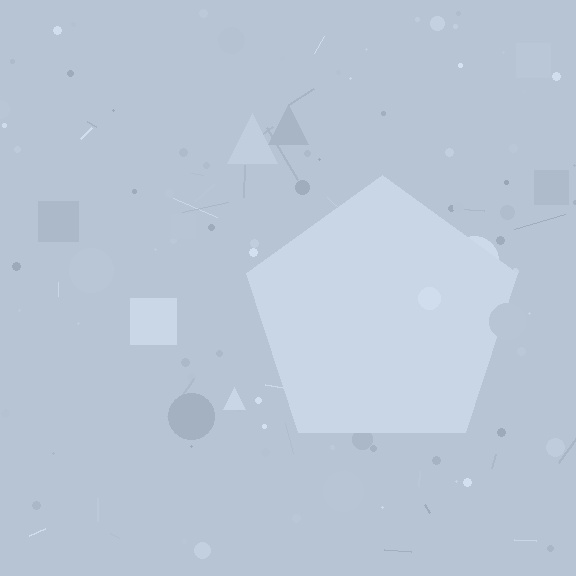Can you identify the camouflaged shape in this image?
The camouflaged shape is a pentagon.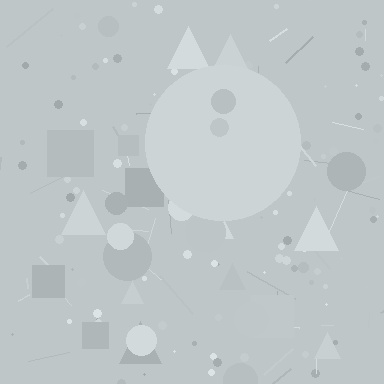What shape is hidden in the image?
A circle is hidden in the image.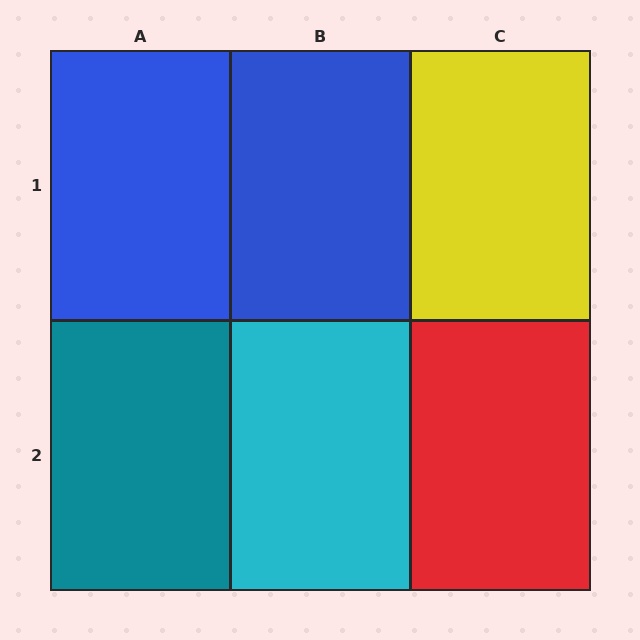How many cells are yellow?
1 cell is yellow.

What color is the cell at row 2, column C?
Red.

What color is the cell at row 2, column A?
Teal.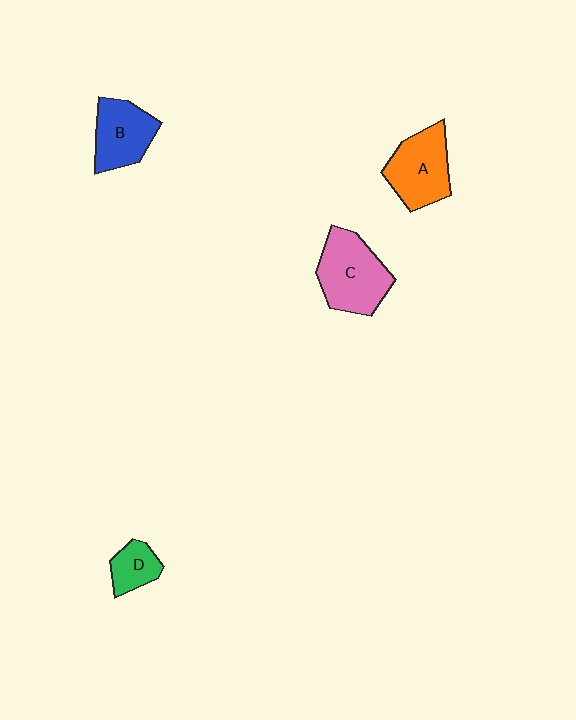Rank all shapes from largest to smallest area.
From largest to smallest: C (pink), A (orange), B (blue), D (green).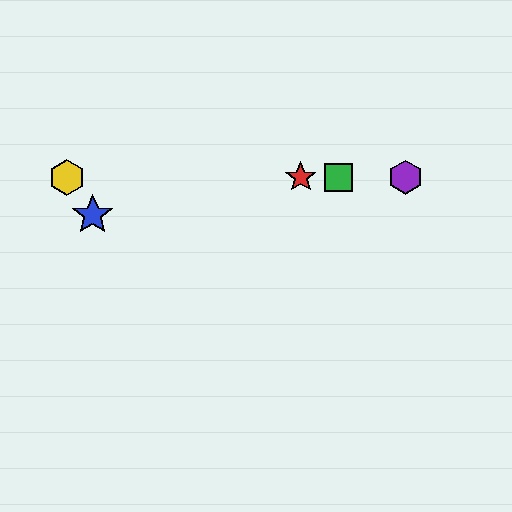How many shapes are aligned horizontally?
4 shapes (the red star, the green square, the yellow hexagon, the purple hexagon) are aligned horizontally.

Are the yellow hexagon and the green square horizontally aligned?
Yes, both are at y≈177.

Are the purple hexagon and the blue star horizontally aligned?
No, the purple hexagon is at y≈177 and the blue star is at y≈215.